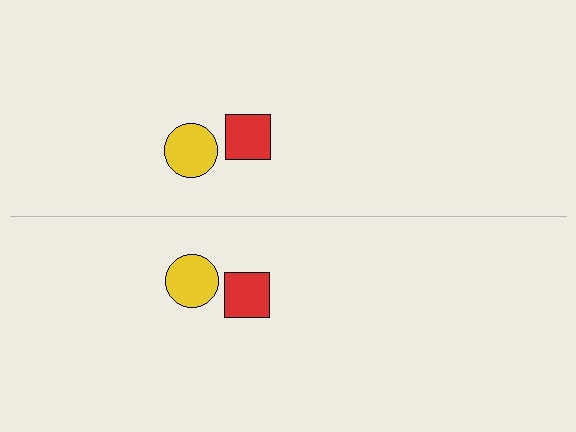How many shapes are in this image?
There are 4 shapes in this image.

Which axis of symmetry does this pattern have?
The pattern has a horizontal axis of symmetry running through the center of the image.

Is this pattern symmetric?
Yes, this pattern has bilateral (reflection) symmetry.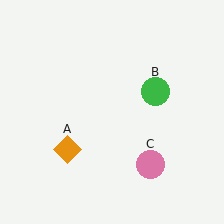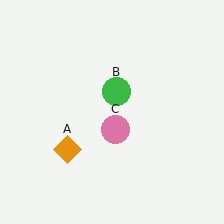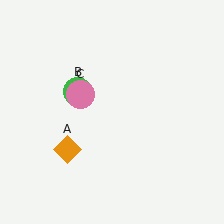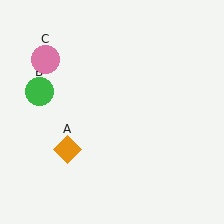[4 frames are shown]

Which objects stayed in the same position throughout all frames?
Orange diamond (object A) remained stationary.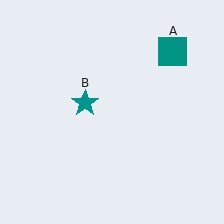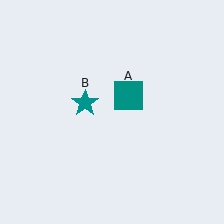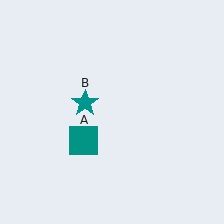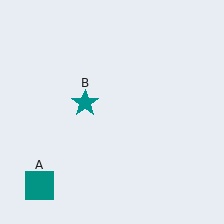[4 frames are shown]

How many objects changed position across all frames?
1 object changed position: teal square (object A).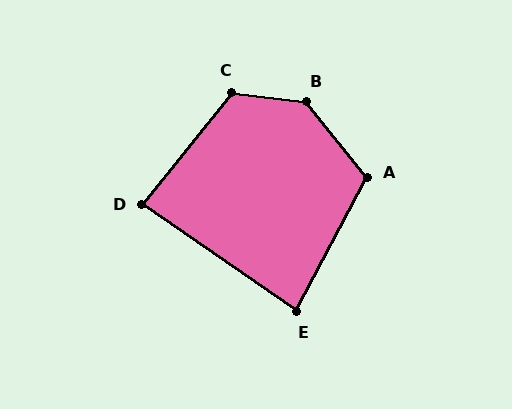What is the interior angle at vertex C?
Approximately 122 degrees (obtuse).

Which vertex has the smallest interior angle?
E, at approximately 83 degrees.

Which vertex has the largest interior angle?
B, at approximately 135 degrees.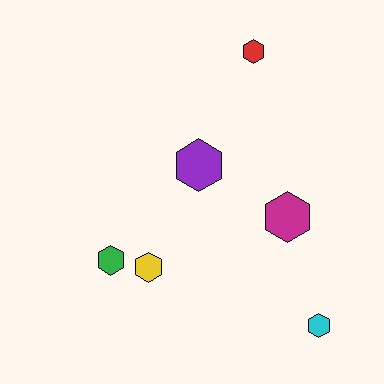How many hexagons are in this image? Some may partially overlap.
There are 6 hexagons.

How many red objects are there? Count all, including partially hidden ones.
There is 1 red object.